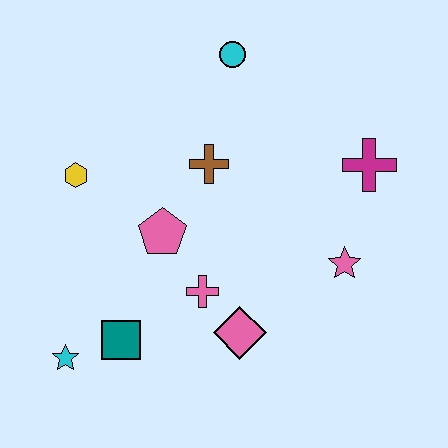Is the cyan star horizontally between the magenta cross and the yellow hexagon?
No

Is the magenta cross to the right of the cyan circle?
Yes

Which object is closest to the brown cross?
The pink pentagon is closest to the brown cross.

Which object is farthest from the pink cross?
The cyan circle is farthest from the pink cross.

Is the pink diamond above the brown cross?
No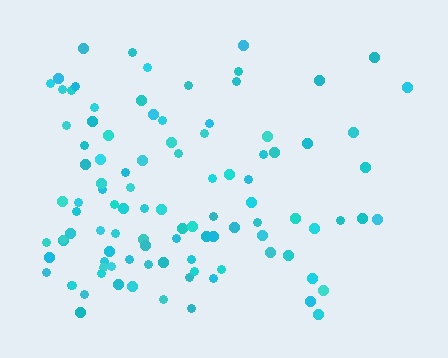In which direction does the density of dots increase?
From right to left, with the left side densest.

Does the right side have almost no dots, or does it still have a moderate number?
Still a moderate number, just noticeably fewer than the left.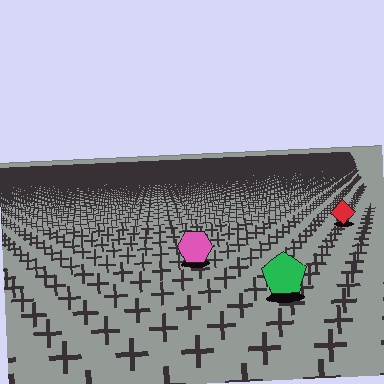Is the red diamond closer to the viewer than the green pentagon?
No. The green pentagon is closer — you can tell from the texture gradient: the ground texture is coarser near it.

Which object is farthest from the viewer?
The red diamond is farthest from the viewer. It appears smaller and the ground texture around it is denser.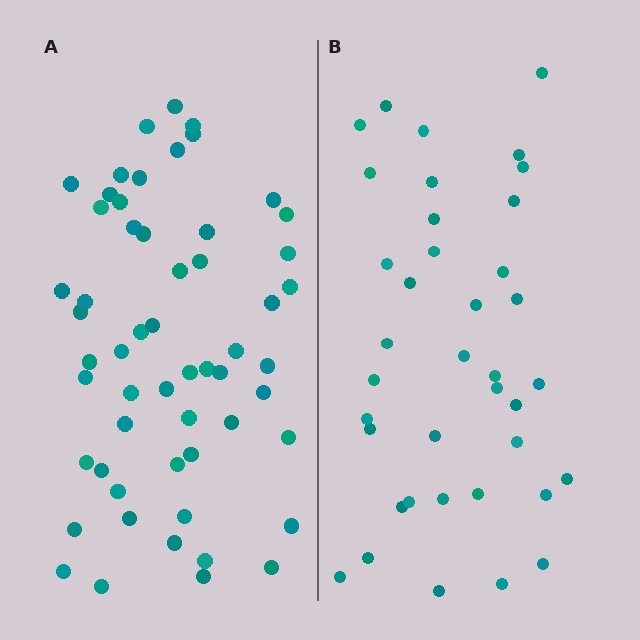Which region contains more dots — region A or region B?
Region A (the left region) has more dots.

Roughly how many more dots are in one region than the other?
Region A has approximately 20 more dots than region B.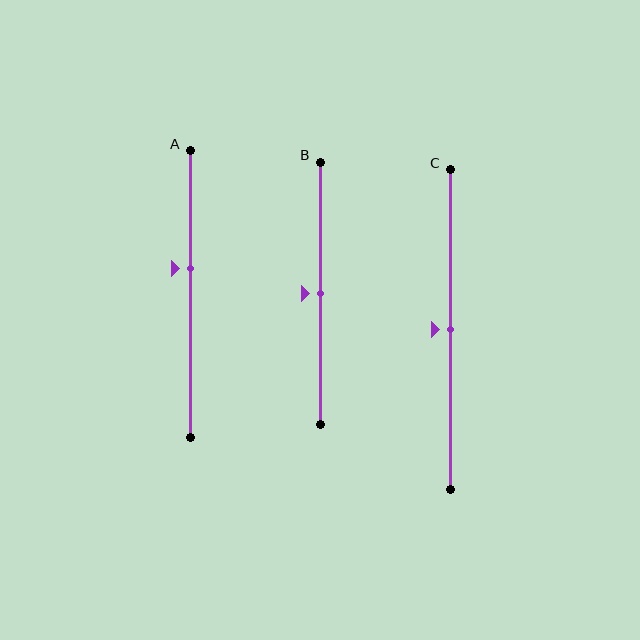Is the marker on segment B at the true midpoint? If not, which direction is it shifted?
Yes, the marker on segment B is at the true midpoint.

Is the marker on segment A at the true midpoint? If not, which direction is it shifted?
No, the marker on segment A is shifted upward by about 9% of the segment length.